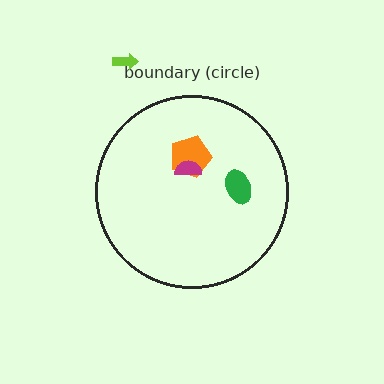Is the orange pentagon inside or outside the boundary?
Inside.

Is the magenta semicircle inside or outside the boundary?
Inside.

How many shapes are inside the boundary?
3 inside, 1 outside.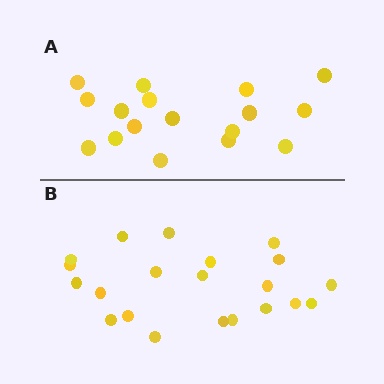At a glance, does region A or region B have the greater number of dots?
Region B (the bottom region) has more dots.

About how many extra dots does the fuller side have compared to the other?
Region B has about 4 more dots than region A.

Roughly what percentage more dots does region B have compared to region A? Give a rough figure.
About 25% more.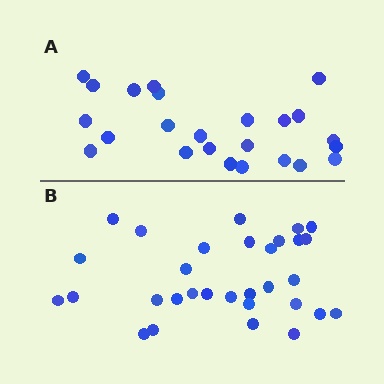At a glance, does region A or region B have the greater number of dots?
Region B (the bottom region) has more dots.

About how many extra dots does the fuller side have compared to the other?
Region B has roughly 8 or so more dots than region A.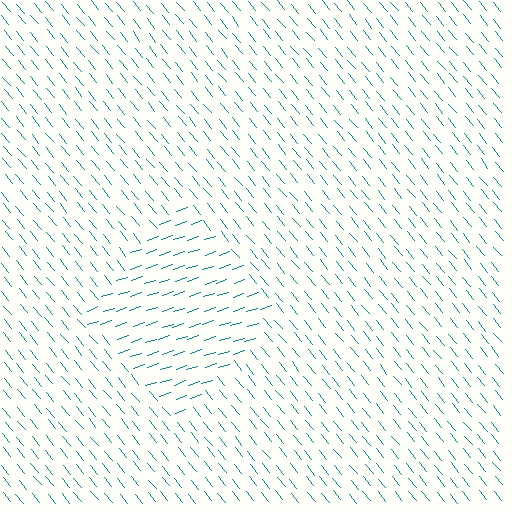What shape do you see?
I see a diamond.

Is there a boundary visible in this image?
Yes, there is a texture boundary formed by a change in line orientation.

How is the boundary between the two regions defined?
The boundary is defined purely by a change in line orientation (approximately 69 degrees difference). All lines are the same color and thickness.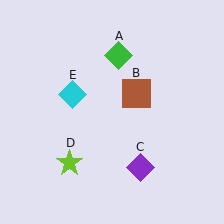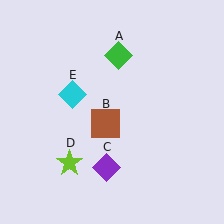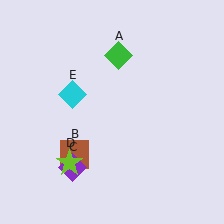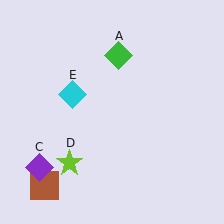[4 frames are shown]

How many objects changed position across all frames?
2 objects changed position: brown square (object B), purple diamond (object C).